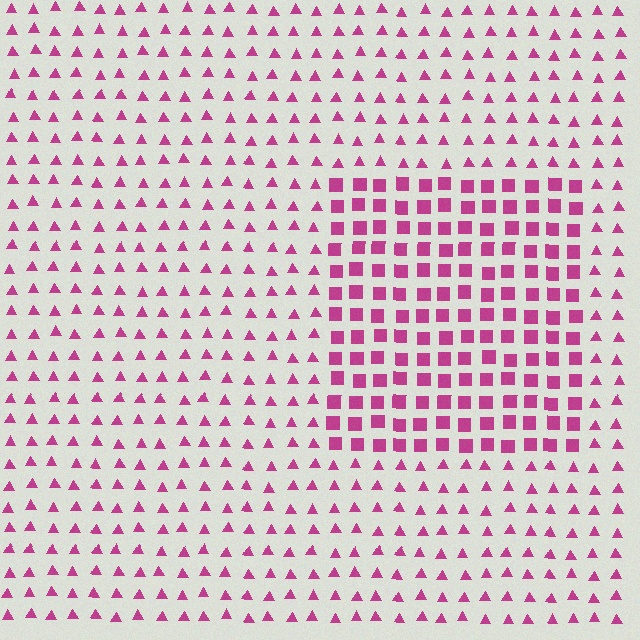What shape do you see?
I see a rectangle.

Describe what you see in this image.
The image is filled with small magenta elements arranged in a uniform grid. A rectangle-shaped region contains squares, while the surrounding area contains triangles. The boundary is defined purely by the change in element shape.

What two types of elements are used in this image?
The image uses squares inside the rectangle region and triangles outside it.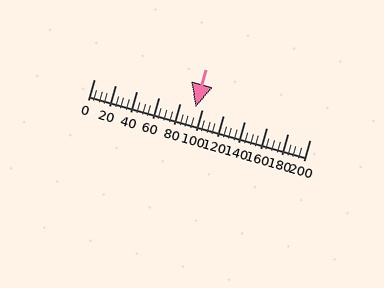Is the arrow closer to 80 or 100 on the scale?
The arrow is closer to 100.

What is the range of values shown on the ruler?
The ruler shows values from 0 to 200.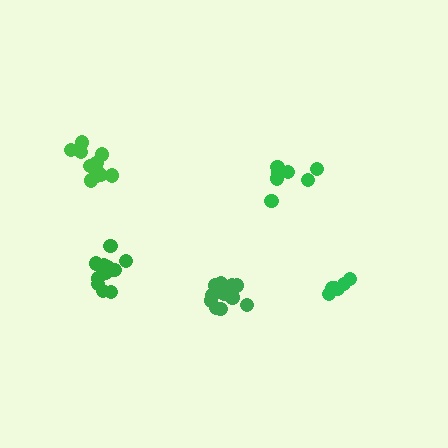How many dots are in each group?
Group 1: 8 dots, Group 2: 6 dots, Group 3: 12 dots, Group 4: 12 dots, Group 5: 11 dots (49 total).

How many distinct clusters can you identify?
There are 5 distinct clusters.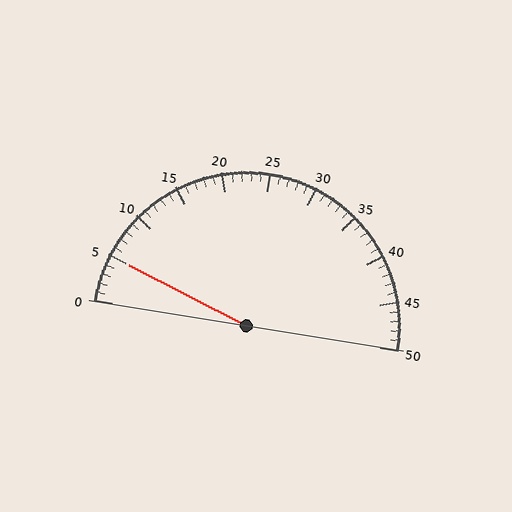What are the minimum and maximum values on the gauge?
The gauge ranges from 0 to 50.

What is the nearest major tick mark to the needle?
The nearest major tick mark is 5.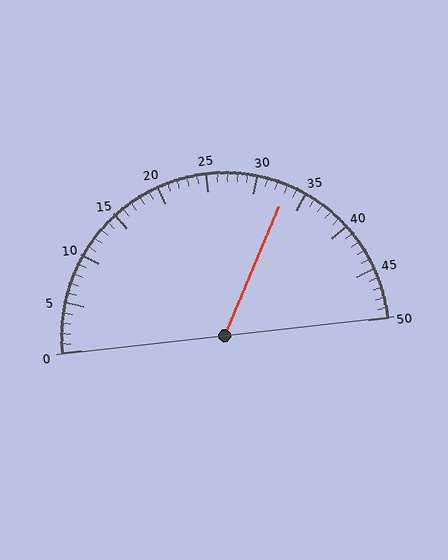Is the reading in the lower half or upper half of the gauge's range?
The reading is in the upper half of the range (0 to 50).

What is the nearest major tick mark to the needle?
The nearest major tick mark is 35.